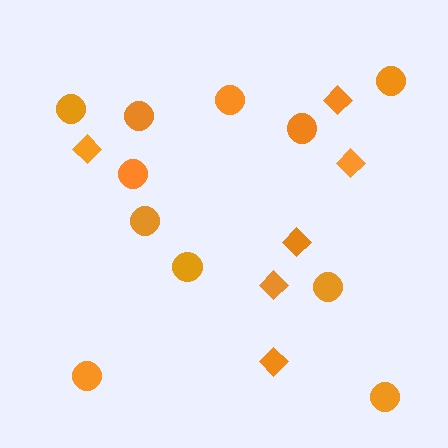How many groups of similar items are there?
There are 2 groups: one group of diamonds (6) and one group of circles (11).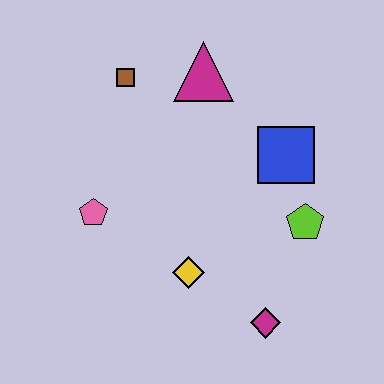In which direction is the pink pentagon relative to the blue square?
The pink pentagon is to the left of the blue square.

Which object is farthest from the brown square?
The magenta diamond is farthest from the brown square.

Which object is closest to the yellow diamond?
The magenta diamond is closest to the yellow diamond.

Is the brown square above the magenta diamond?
Yes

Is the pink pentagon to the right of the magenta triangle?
No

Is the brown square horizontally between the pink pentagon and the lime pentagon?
Yes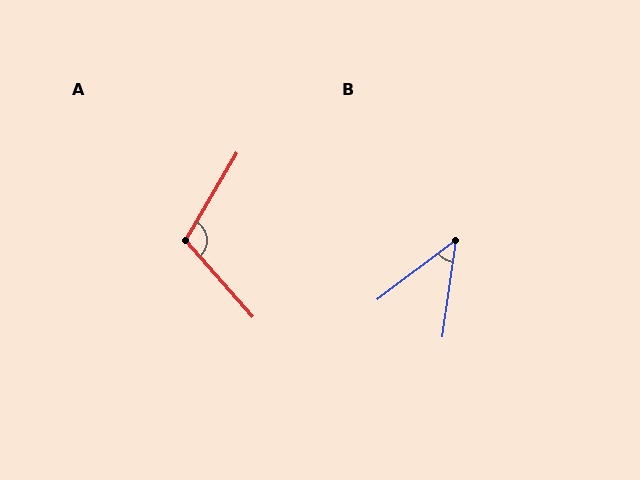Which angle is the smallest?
B, at approximately 45 degrees.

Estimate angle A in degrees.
Approximately 108 degrees.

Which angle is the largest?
A, at approximately 108 degrees.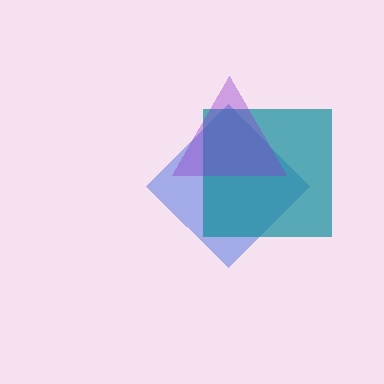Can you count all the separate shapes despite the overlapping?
Yes, there are 3 separate shapes.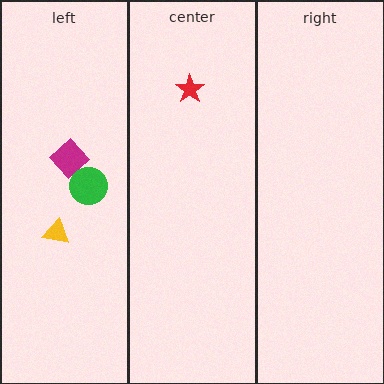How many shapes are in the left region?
3.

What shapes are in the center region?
The red star.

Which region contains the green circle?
The left region.